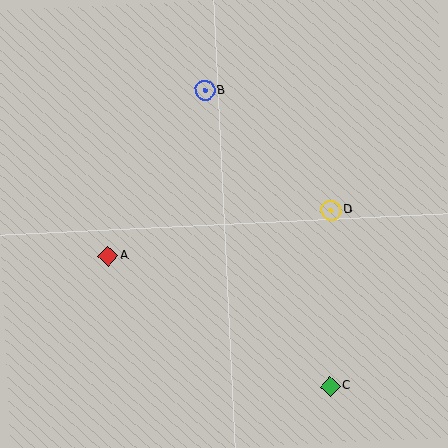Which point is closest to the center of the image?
Point D at (331, 210) is closest to the center.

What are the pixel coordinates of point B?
Point B is at (205, 91).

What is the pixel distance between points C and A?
The distance between C and A is 258 pixels.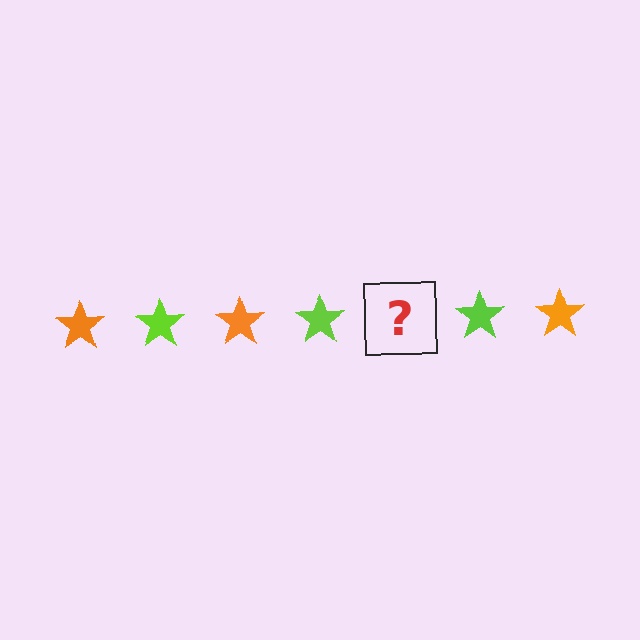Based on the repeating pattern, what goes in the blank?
The blank should be an orange star.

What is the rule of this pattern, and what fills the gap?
The rule is that the pattern cycles through orange, lime stars. The gap should be filled with an orange star.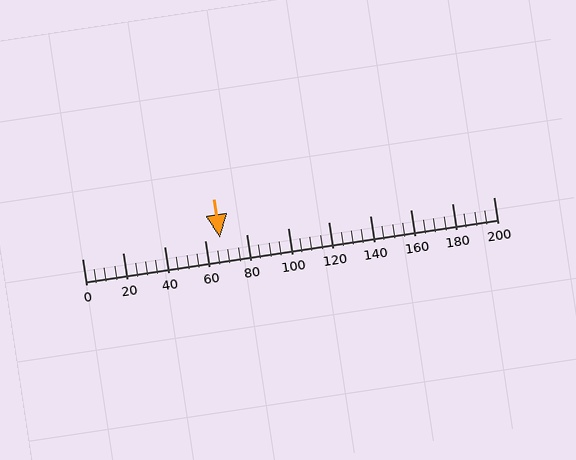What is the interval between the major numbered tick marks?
The major tick marks are spaced 20 units apart.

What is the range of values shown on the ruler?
The ruler shows values from 0 to 200.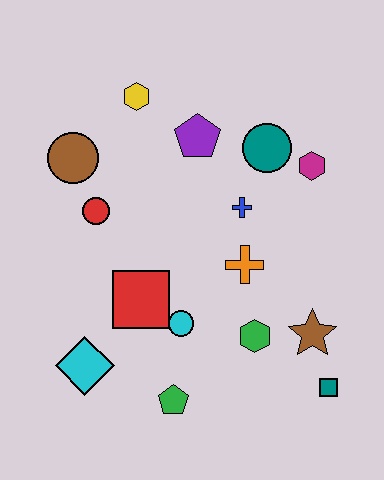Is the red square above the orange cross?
No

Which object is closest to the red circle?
The brown circle is closest to the red circle.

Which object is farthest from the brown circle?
The teal square is farthest from the brown circle.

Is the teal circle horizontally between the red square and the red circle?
No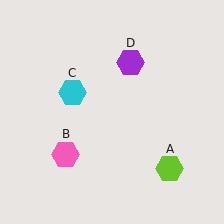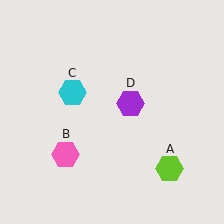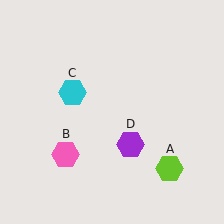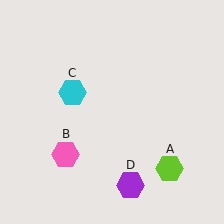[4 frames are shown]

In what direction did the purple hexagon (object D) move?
The purple hexagon (object D) moved down.